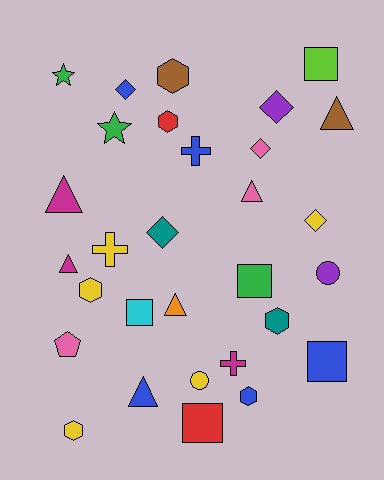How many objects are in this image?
There are 30 objects.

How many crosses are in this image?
There are 3 crosses.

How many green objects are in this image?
There are 3 green objects.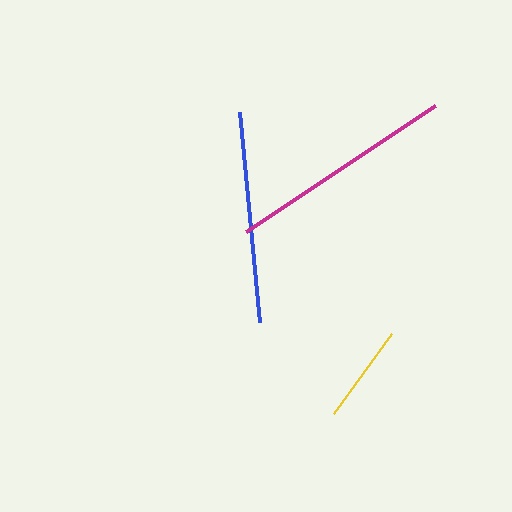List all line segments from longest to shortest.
From longest to shortest: magenta, blue, yellow.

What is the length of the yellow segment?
The yellow segment is approximately 98 pixels long.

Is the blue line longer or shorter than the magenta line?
The magenta line is longer than the blue line.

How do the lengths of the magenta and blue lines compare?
The magenta and blue lines are approximately the same length.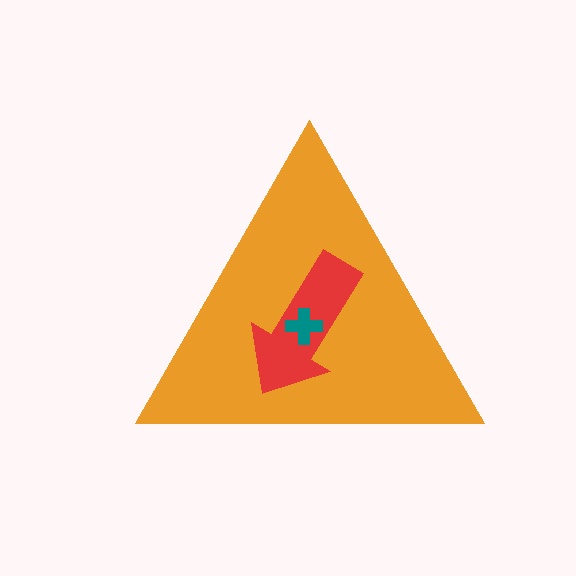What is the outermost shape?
The orange triangle.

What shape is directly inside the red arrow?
The teal cross.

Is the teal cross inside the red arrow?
Yes.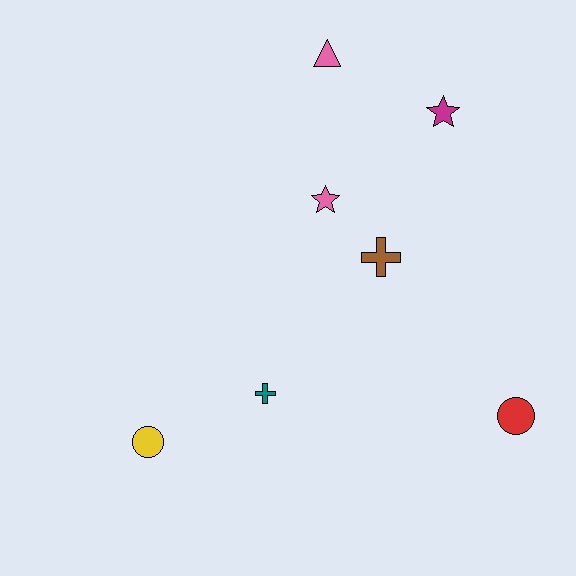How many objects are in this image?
There are 7 objects.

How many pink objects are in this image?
There are 2 pink objects.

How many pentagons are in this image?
There are no pentagons.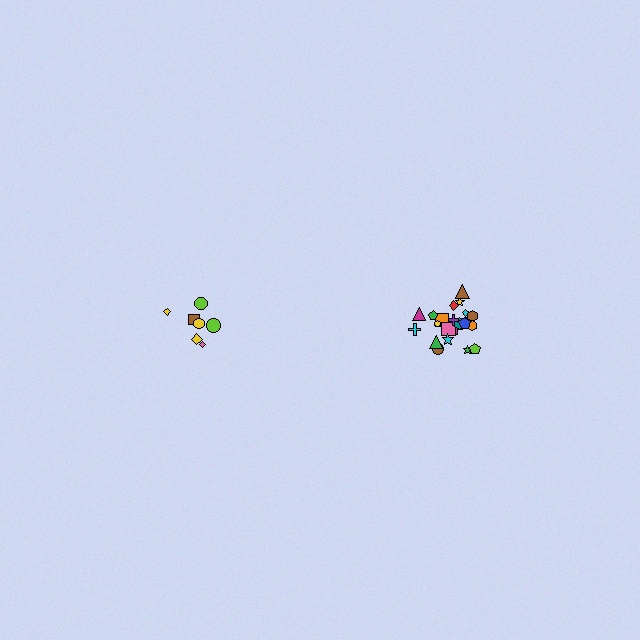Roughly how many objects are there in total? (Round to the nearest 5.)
Roughly 30 objects in total.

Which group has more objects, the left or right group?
The right group.